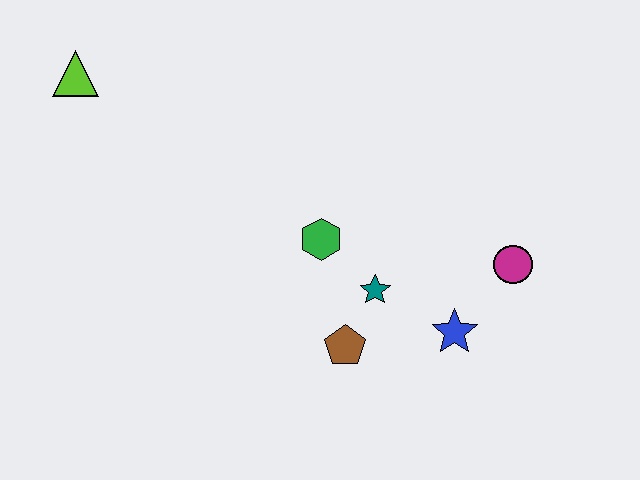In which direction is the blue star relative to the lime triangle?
The blue star is to the right of the lime triangle.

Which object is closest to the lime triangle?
The green hexagon is closest to the lime triangle.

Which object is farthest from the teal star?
The lime triangle is farthest from the teal star.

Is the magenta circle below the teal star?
No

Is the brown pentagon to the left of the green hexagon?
No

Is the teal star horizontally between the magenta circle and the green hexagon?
Yes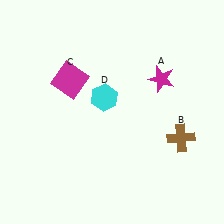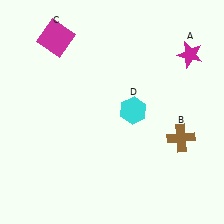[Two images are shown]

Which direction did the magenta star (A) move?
The magenta star (A) moved right.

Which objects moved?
The objects that moved are: the magenta star (A), the magenta square (C), the cyan hexagon (D).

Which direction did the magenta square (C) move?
The magenta square (C) moved up.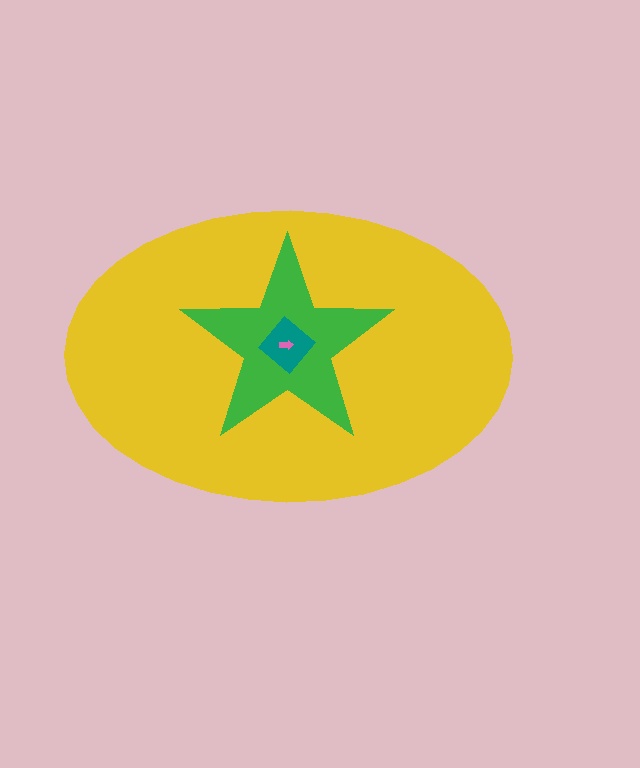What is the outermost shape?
The yellow ellipse.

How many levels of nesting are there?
4.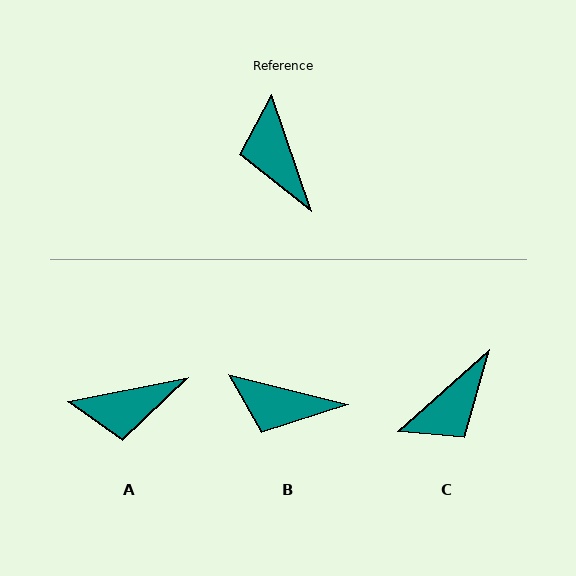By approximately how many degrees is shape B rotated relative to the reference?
Approximately 57 degrees counter-clockwise.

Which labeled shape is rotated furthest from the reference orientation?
C, about 113 degrees away.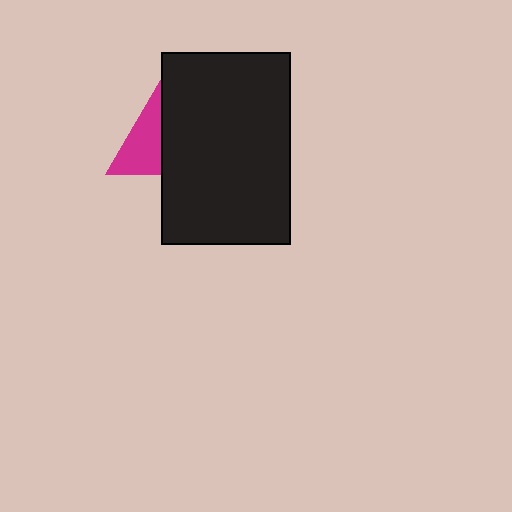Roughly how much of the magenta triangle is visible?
A small part of it is visible (roughly 33%).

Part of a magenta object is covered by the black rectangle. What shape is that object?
It is a triangle.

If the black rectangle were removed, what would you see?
You would see the complete magenta triangle.